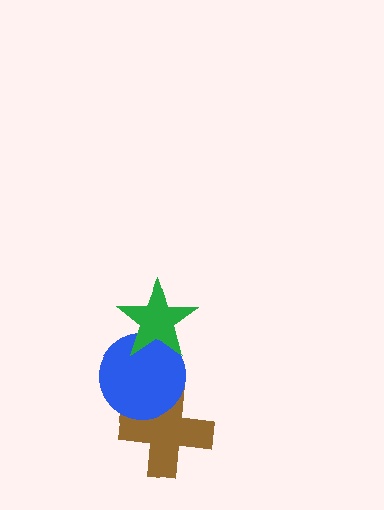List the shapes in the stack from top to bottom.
From top to bottom: the green star, the blue circle, the brown cross.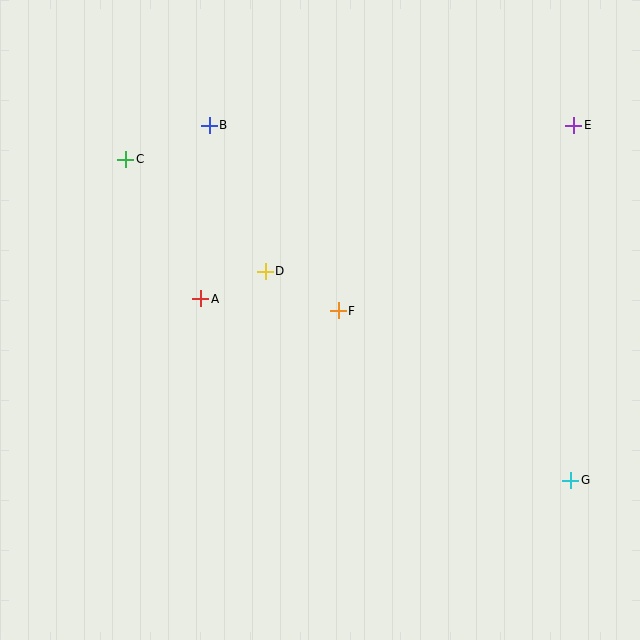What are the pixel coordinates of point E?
Point E is at (574, 125).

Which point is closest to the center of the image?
Point F at (338, 311) is closest to the center.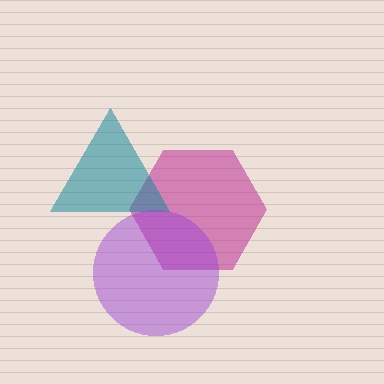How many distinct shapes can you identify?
There are 3 distinct shapes: a magenta hexagon, a teal triangle, a purple circle.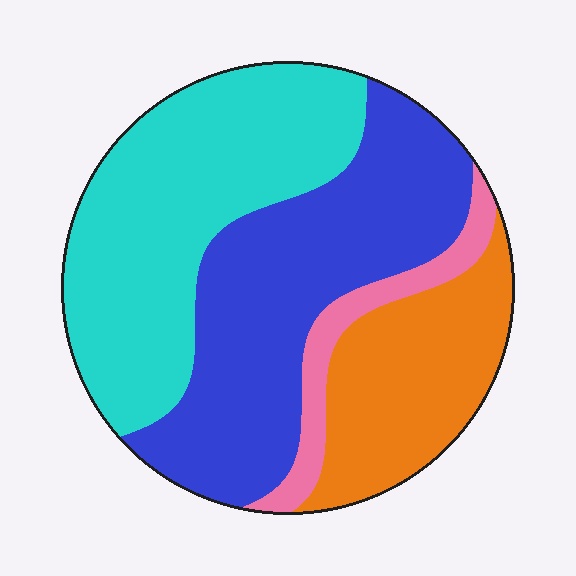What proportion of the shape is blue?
Blue covers around 35% of the shape.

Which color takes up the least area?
Pink, at roughly 5%.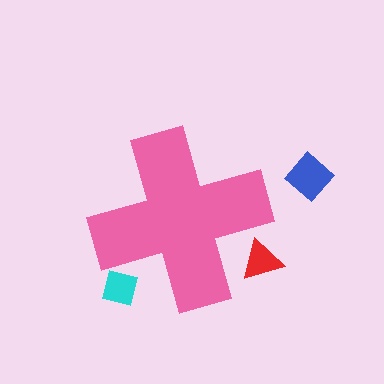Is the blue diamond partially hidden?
No, the blue diamond is fully visible.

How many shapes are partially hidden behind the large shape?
2 shapes are partially hidden.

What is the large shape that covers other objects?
A pink cross.